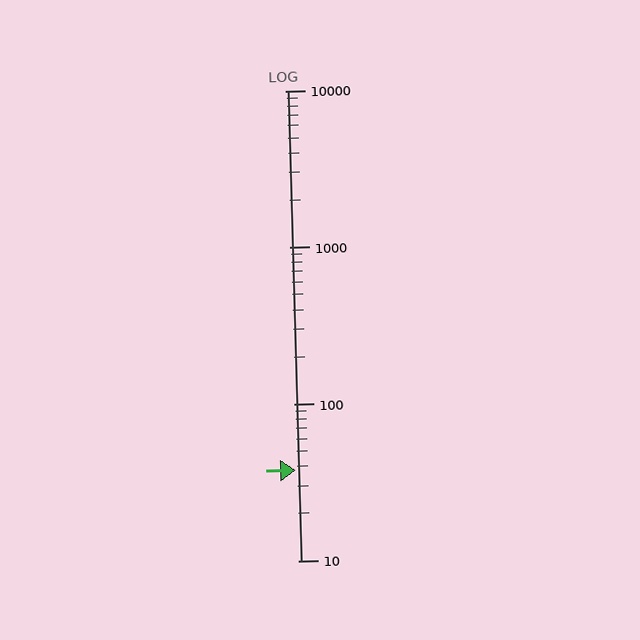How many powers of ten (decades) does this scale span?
The scale spans 3 decades, from 10 to 10000.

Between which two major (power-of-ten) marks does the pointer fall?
The pointer is between 10 and 100.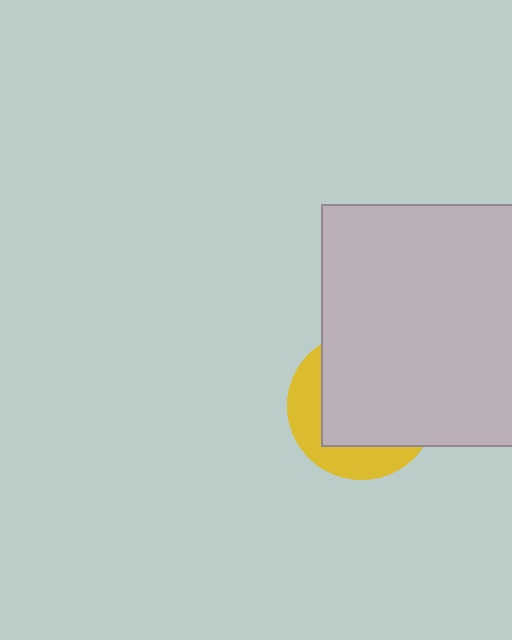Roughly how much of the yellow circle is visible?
A small part of it is visible (roughly 32%).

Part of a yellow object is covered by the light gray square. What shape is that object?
It is a circle.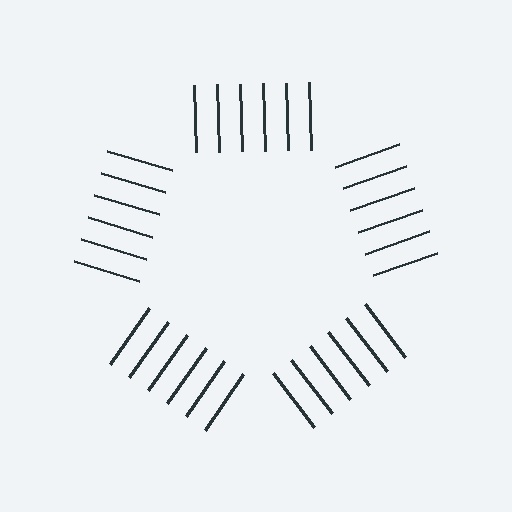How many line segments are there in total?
30 — 6 along each of the 5 edges.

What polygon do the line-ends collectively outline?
An illusory pentagon — the line segments terminate on its edges but no continuous stroke is drawn.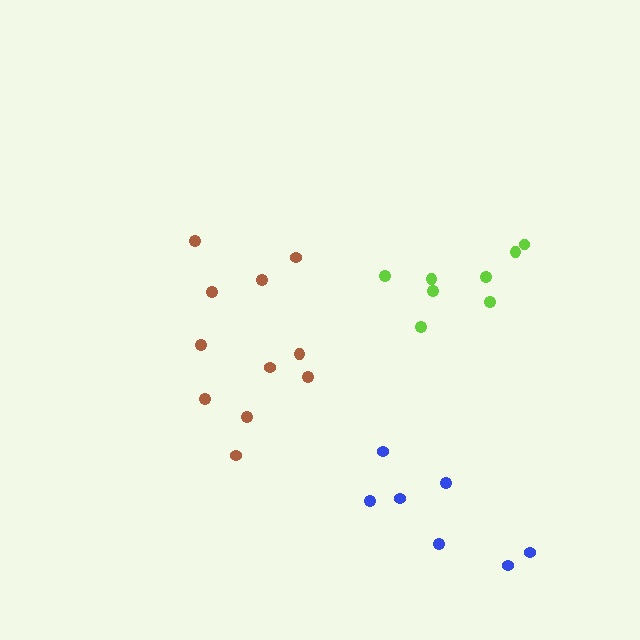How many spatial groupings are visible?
There are 3 spatial groupings.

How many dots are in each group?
Group 1: 11 dots, Group 2: 8 dots, Group 3: 7 dots (26 total).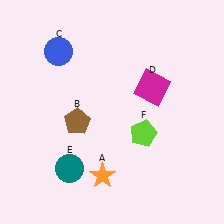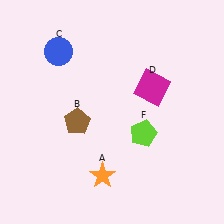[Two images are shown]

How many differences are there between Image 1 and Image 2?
There is 1 difference between the two images.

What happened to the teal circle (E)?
The teal circle (E) was removed in Image 2. It was in the bottom-left area of Image 1.